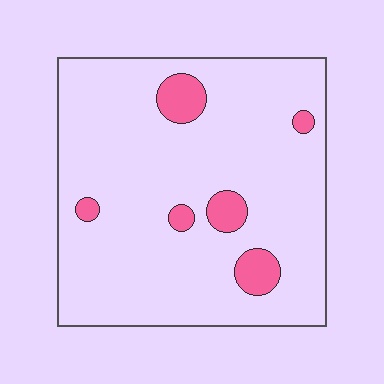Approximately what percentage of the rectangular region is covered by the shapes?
Approximately 10%.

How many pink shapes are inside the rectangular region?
6.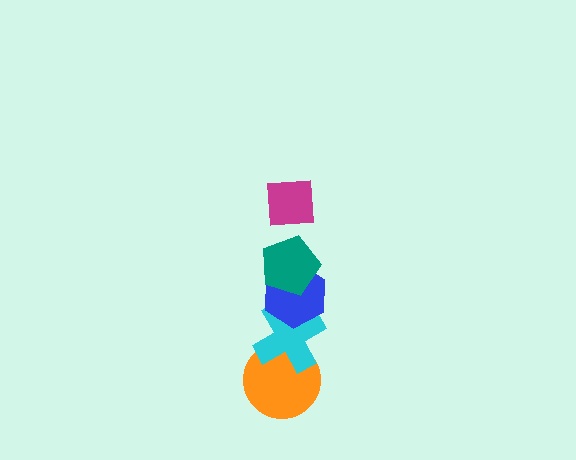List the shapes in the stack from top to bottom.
From top to bottom: the magenta square, the teal pentagon, the blue hexagon, the cyan cross, the orange circle.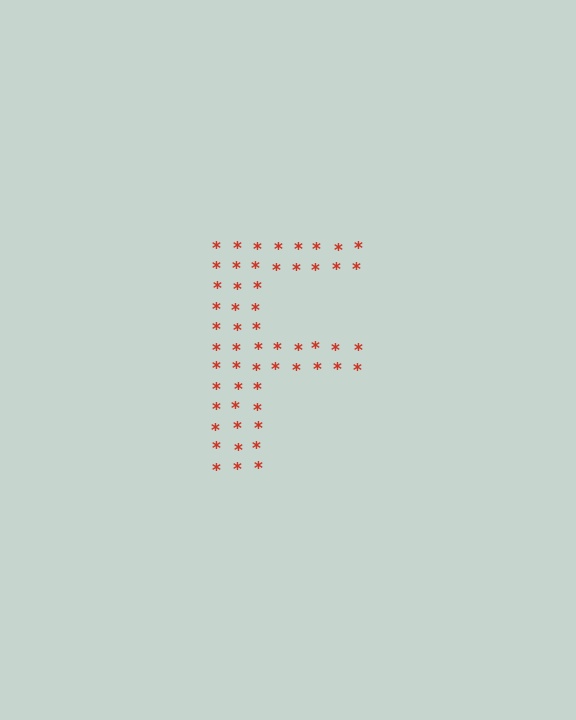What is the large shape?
The large shape is the letter F.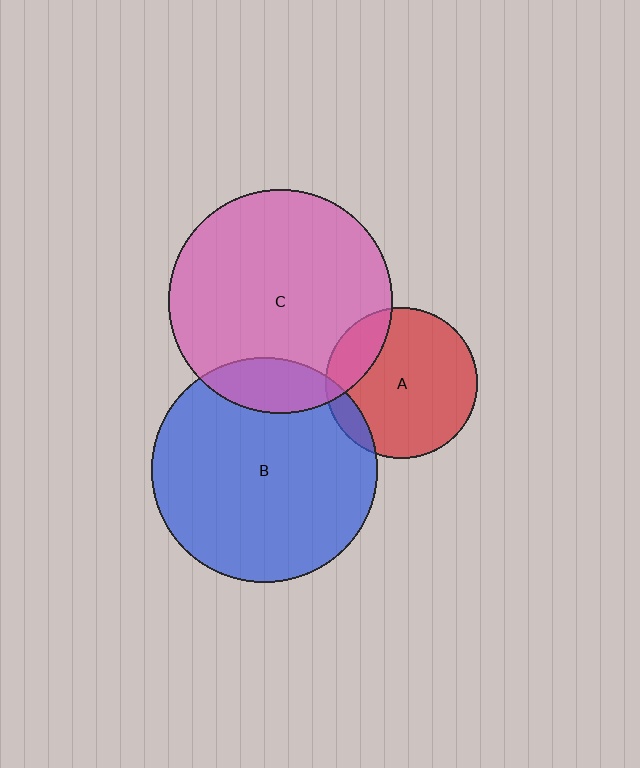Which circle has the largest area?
Circle B (blue).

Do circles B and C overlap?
Yes.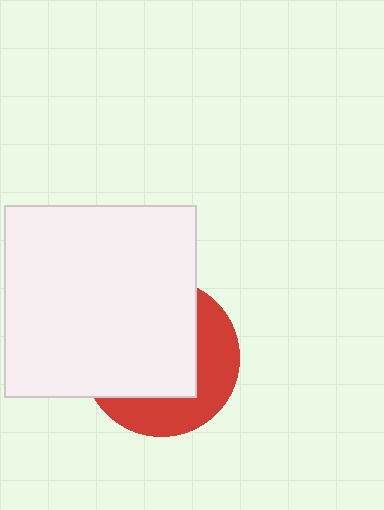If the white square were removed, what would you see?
You would see the complete red circle.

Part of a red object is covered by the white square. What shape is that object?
It is a circle.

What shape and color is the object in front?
The object in front is a white square.